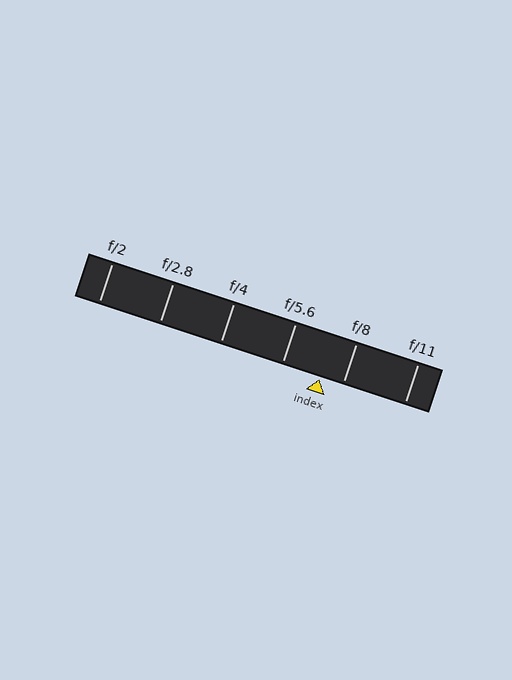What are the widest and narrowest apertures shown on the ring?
The widest aperture shown is f/2 and the narrowest is f/11.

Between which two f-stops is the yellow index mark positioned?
The index mark is between f/5.6 and f/8.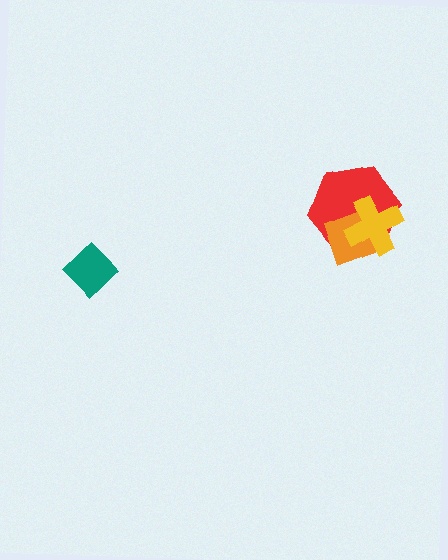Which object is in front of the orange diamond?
The yellow cross is in front of the orange diamond.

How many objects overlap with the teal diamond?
0 objects overlap with the teal diamond.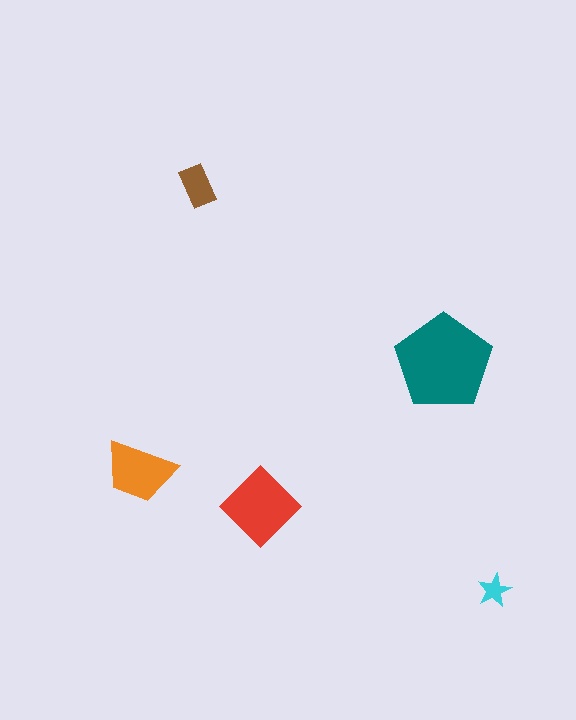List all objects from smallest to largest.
The cyan star, the brown rectangle, the orange trapezoid, the red diamond, the teal pentagon.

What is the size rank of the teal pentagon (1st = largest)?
1st.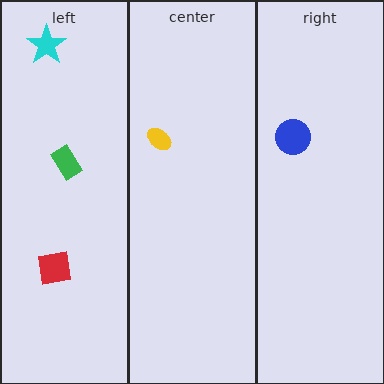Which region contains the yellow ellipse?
The center region.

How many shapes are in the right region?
1.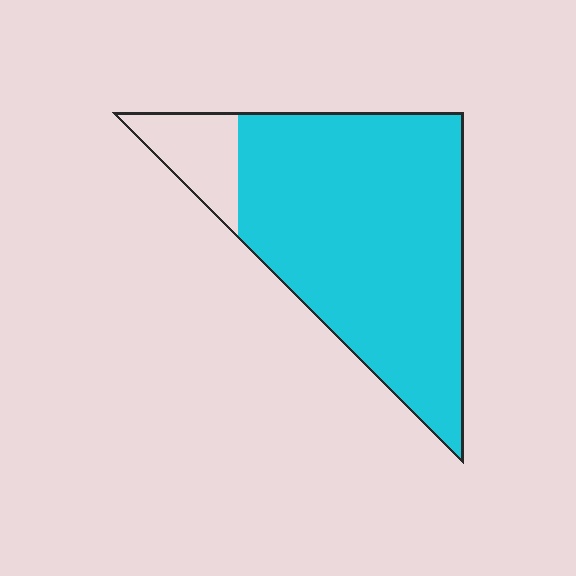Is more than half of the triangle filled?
Yes.